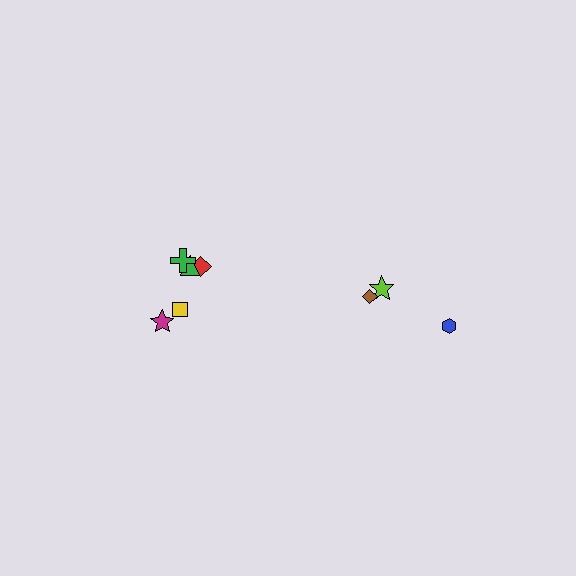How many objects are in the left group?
There are 5 objects.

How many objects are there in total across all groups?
There are 8 objects.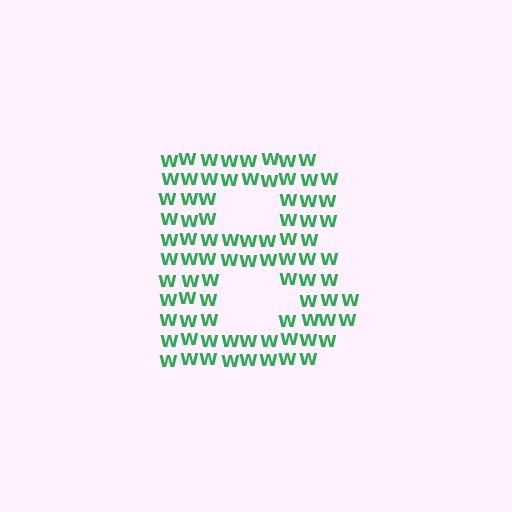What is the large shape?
The large shape is the letter B.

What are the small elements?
The small elements are letter W's.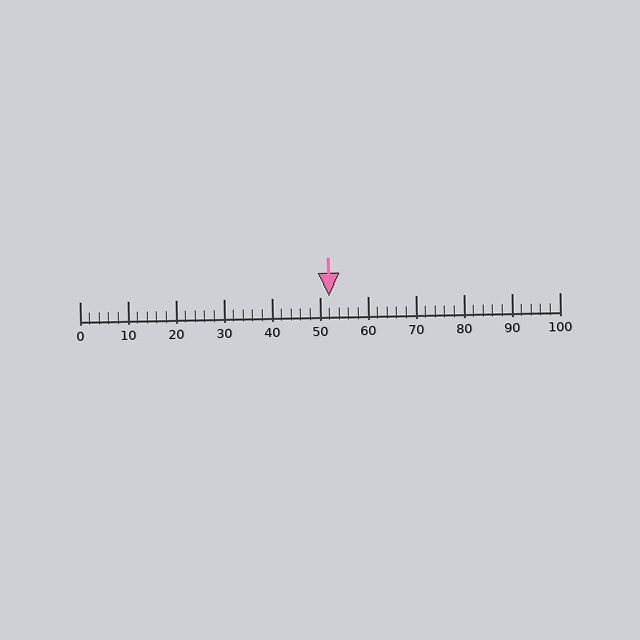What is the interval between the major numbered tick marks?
The major tick marks are spaced 10 units apart.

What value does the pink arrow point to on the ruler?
The pink arrow points to approximately 52.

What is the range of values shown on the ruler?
The ruler shows values from 0 to 100.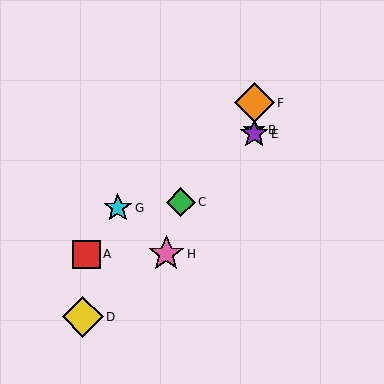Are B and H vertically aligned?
No, B is at x≈254 and H is at x≈166.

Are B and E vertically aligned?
Yes, both are at x≈254.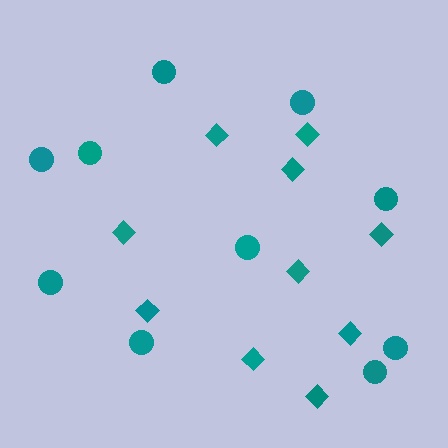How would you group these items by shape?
There are 2 groups: one group of circles (10) and one group of diamonds (10).